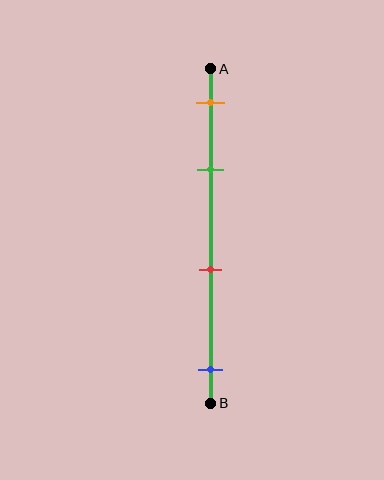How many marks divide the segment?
There are 4 marks dividing the segment.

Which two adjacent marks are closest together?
The orange and green marks are the closest adjacent pair.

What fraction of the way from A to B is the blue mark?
The blue mark is approximately 90% (0.9) of the way from A to B.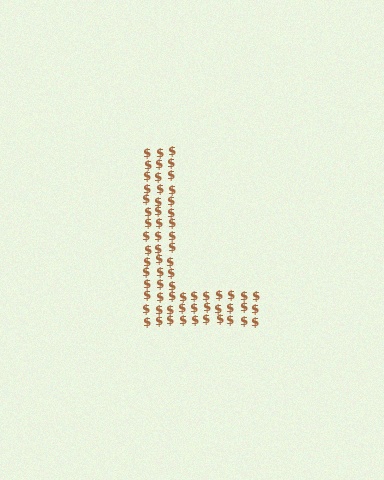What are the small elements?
The small elements are dollar signs.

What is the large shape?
The large shape is the letter L.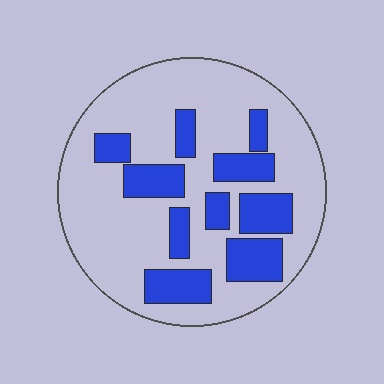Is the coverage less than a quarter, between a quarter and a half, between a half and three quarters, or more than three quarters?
Between a quarter and a half.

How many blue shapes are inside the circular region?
10.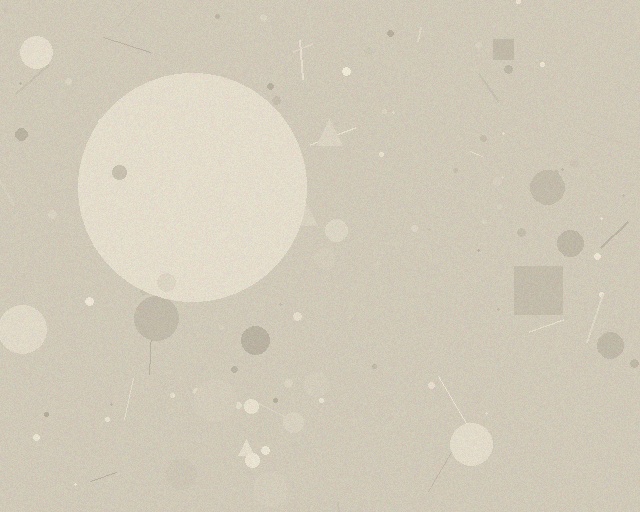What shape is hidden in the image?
A circle is hidden in the image.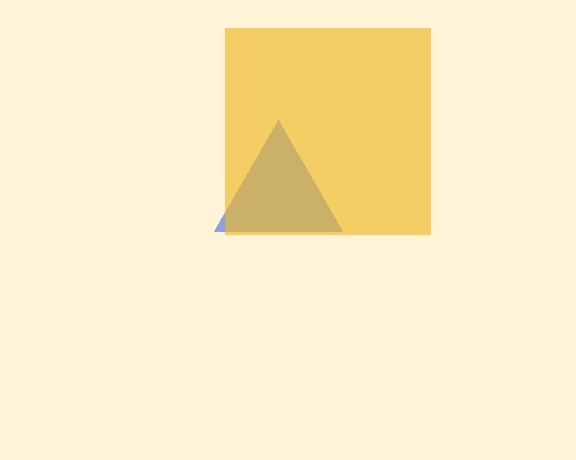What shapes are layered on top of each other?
The layered shapes are: a blue triangle, a yellow square.